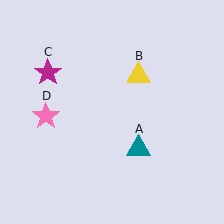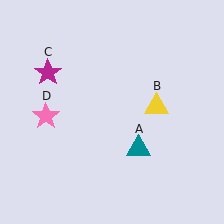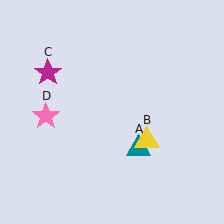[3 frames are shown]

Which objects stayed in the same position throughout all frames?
Teal triangle (object A) and magenta star (object C) and pink star (object D) remained stationary.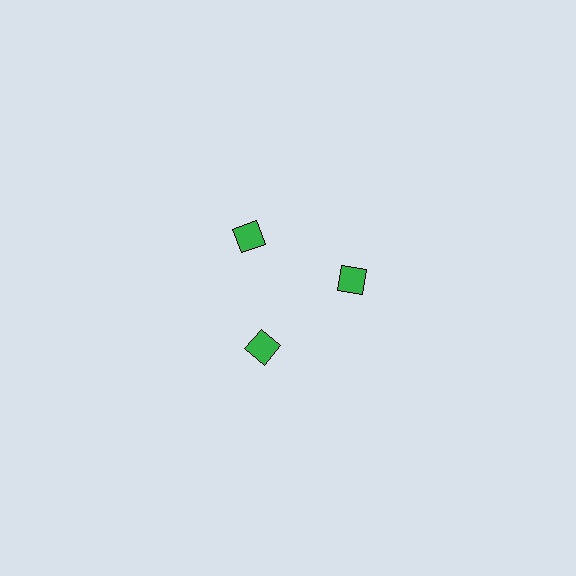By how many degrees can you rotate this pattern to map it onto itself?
The pattern maps onto itself every 120 degrees of rotation.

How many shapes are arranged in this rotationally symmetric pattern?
There are 3 shapes, arranged in 3 groups of 1.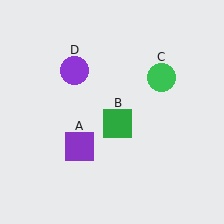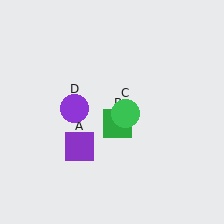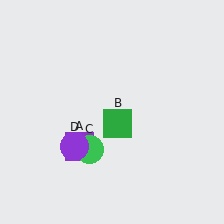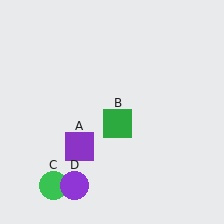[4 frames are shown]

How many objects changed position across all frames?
2 objects changed position: green circle (object C), purple circle (object D).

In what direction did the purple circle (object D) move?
The purple circle (object D) moved down.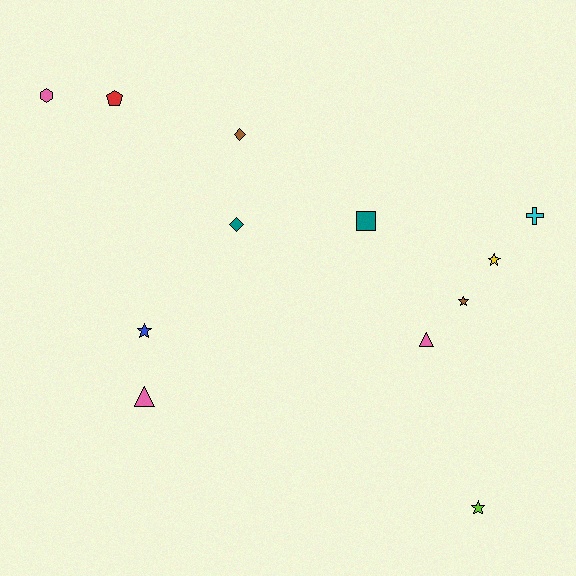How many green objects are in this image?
There are no green objects.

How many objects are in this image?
There are 12 objects.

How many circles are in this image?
There are no circles.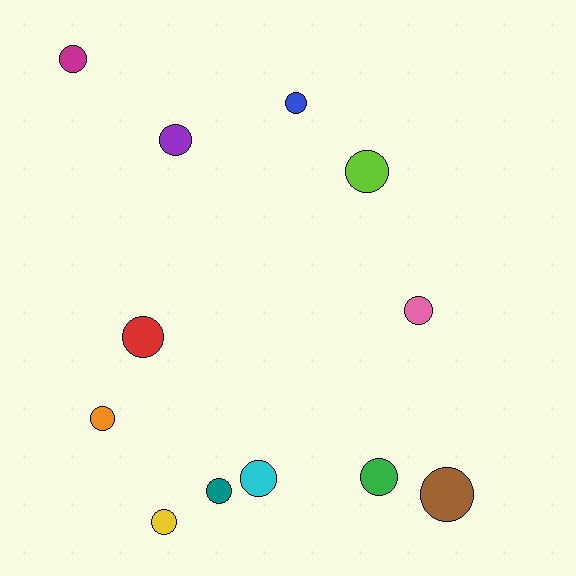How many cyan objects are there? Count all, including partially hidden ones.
There is 1 cyan object.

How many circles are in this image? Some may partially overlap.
There are 12 circles.